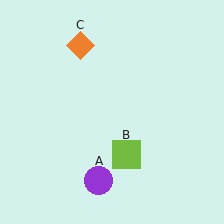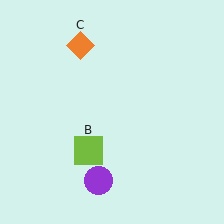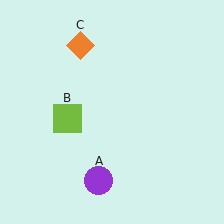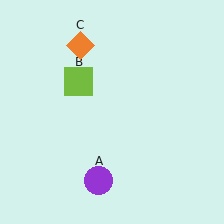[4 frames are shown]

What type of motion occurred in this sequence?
The lime square (object B) rotated clockwise around the center of the scene.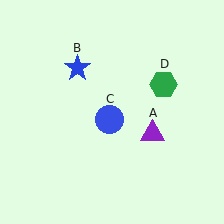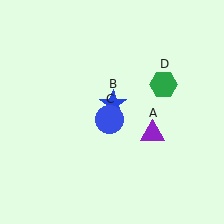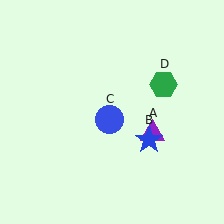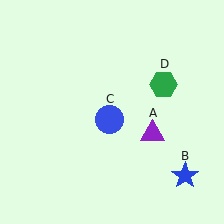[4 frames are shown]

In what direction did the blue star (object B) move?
The blue star (object B) moved down and to the right.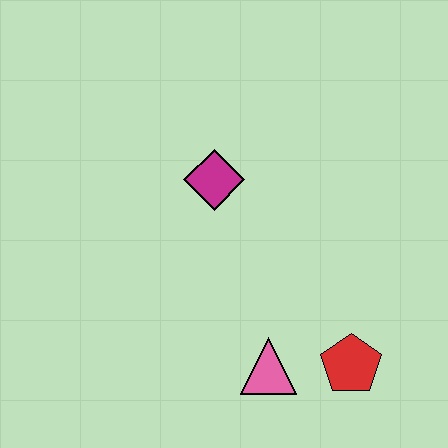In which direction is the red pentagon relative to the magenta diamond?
The red pentagon is below the magenta diamond.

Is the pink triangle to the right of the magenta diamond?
Yes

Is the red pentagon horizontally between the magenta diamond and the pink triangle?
No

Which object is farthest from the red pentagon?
The magenta diamond is farthest from the red pentagon.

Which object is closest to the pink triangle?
The red pentagon is closest to the pink triangle.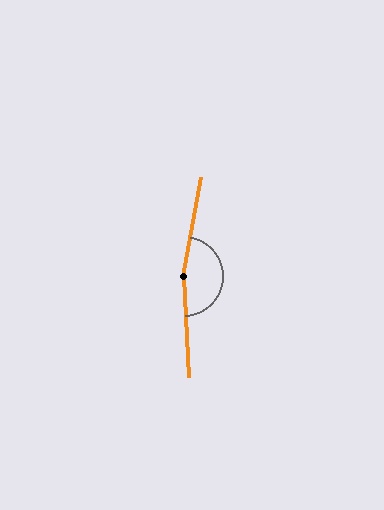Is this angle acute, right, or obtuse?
It is obtuse.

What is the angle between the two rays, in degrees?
Approximately 167 degrees.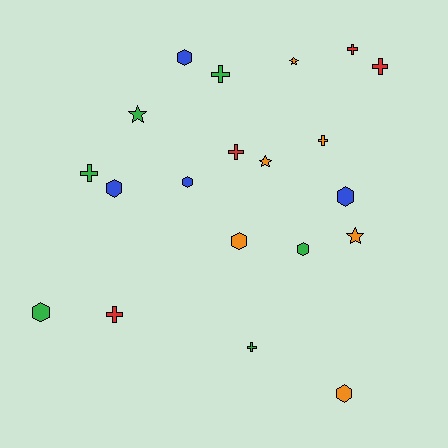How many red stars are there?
There are no red stars.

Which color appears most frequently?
Green, with 6 objects.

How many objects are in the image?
There are 20 objects.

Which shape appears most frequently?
Cross, with 8 objects.